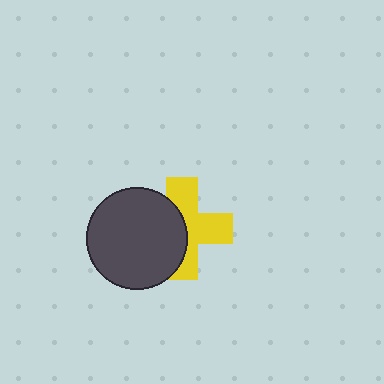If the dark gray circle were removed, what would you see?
You would see the complete yellow cross.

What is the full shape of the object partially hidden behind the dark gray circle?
The partially hidden object is a yellow cross.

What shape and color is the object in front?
The object in front is a dark gray circle.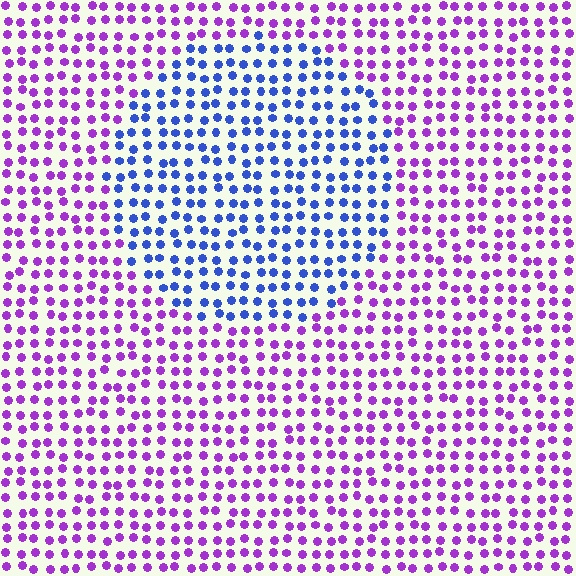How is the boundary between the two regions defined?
The boundary is defined purely by a slight shift in hue (about 55 degrees). Spacing, size, and orientation are identical on both sides.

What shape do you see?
I see a circle.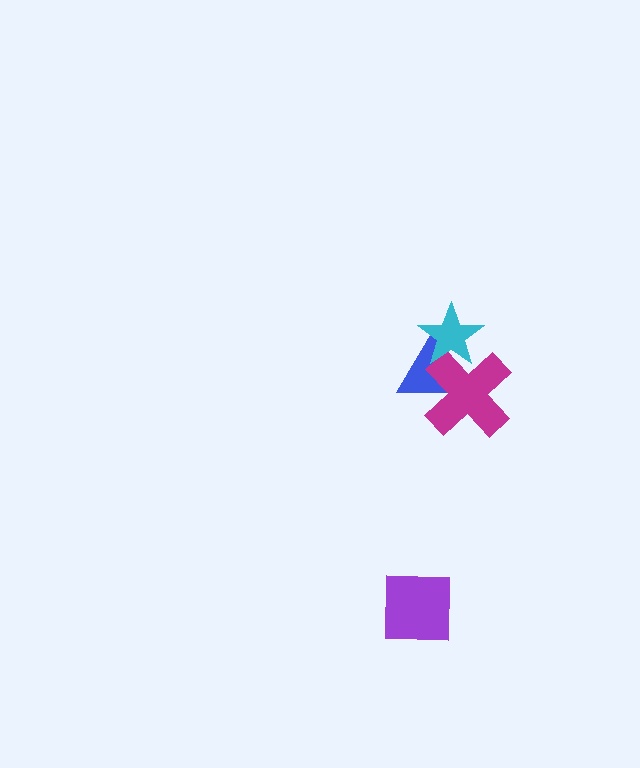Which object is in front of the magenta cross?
The cyan star is in front of the magenta cross.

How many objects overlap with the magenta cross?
2 objects overlap with the magenta cross.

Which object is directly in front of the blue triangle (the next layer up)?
The magenta cross is directly in front of the blue triangle.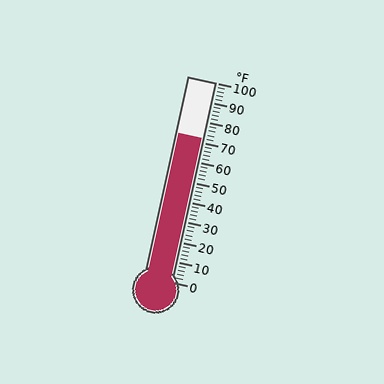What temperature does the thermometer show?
The thermometer shows approximately 72°F.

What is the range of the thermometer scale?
The thermometer scale ranges from 0°F to 100°F.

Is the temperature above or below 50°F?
The temperature is above 50°F.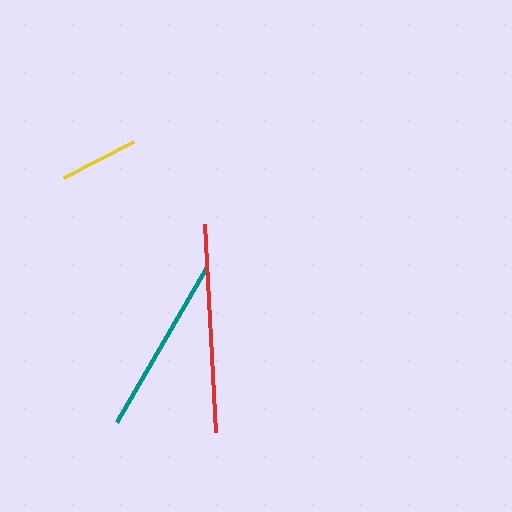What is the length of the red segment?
The red segment is approximately 209 pixels long.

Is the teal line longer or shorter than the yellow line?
The teal line is longer than the yellow line.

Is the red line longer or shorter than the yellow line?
The red line is longer than the yellow line.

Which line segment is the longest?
The red line is the longest at approximately 209 pixels.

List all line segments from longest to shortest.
From longest to shortest: red, teal, yellow.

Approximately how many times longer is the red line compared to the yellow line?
The red line is approximately 2.7 times the length of the yellow line.